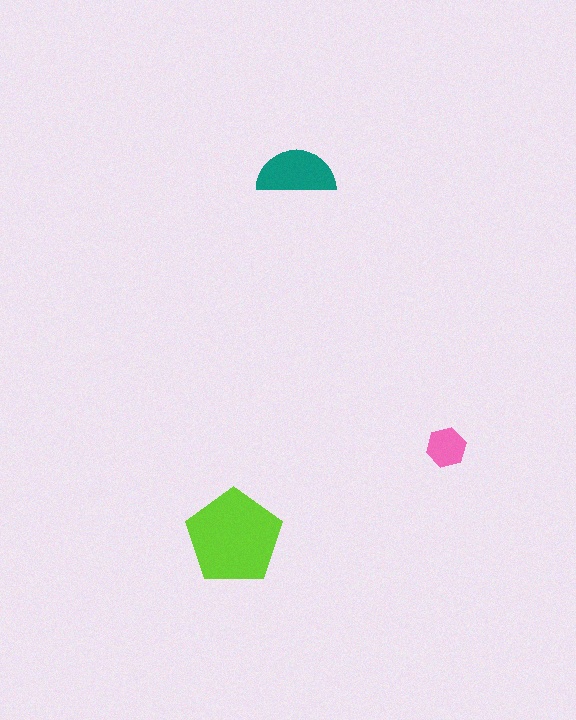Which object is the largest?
The lime pentagon.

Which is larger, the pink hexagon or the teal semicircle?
The teal semicircle.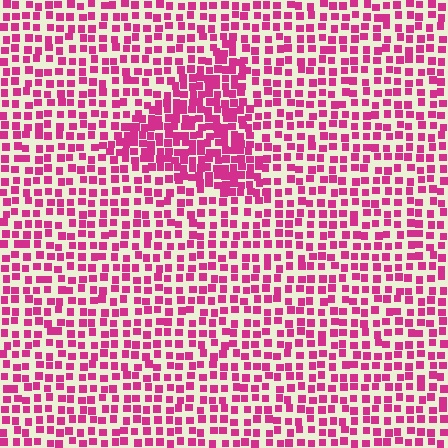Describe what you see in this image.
The image contains small magenta elements arranged at two different densities. A triangle-shaped region is visible where the elements are more densely packed than the surrounding area.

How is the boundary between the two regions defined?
The boundary is defined by a change in element density (approximately 1.8x ratio). All elements are the same color, size, and shape.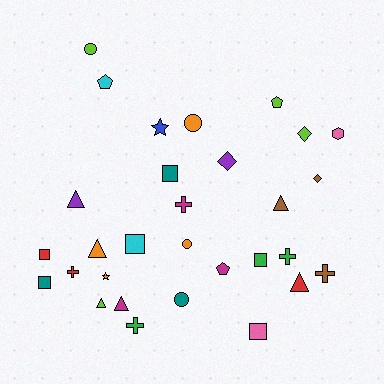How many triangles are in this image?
There are 6 triangles.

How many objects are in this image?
There are 30 objects.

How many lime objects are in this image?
There are 4 lime objects.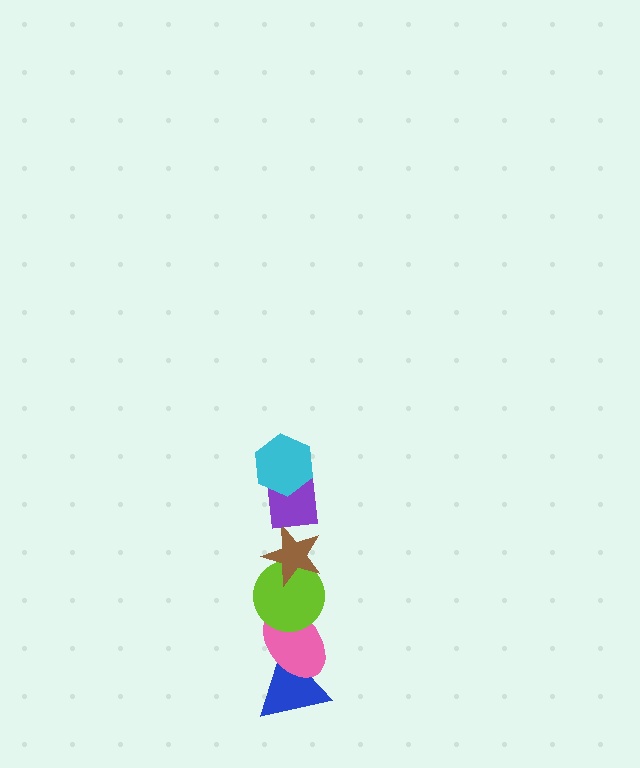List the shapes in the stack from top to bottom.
From top to bottom: the cyan hexagon, the purple square, the brown star, the lime circle, the pink ellipse, the blue triangle.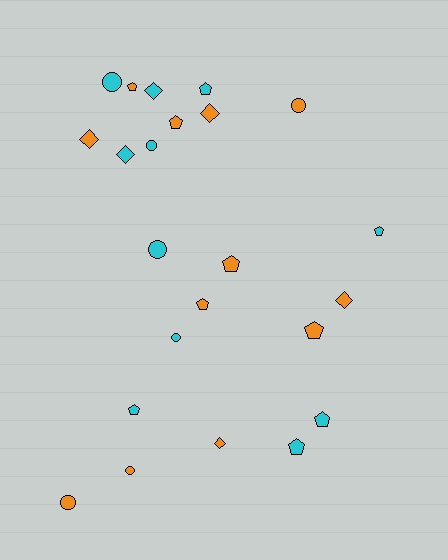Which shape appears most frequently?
Pentagon, with 10 objects.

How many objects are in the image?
There are 23 objects.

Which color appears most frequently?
Orange, with 12 objects.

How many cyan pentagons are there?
There are 5 cyan pentagons.